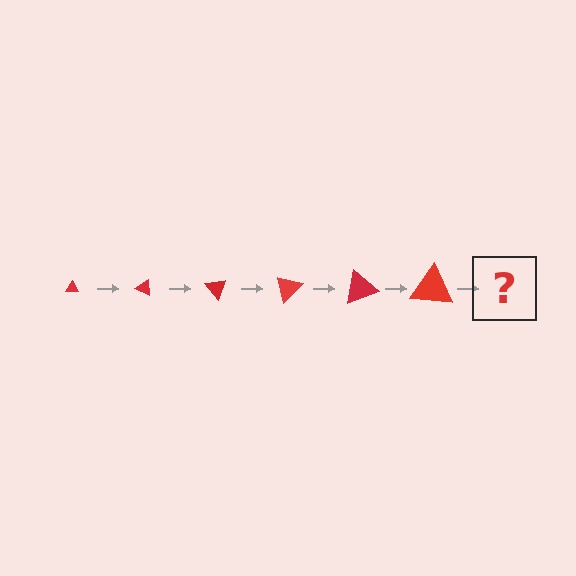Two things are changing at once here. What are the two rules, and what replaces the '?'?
The two rules are that the triangle grows larger each step and it rotates 25 degrees each step. The '?' should be a triangle, larger than the previous one and rotated 150 degrees from the start.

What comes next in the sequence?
The next element should be a triangle, larger than the previous one and rotated 150 degrees from the start.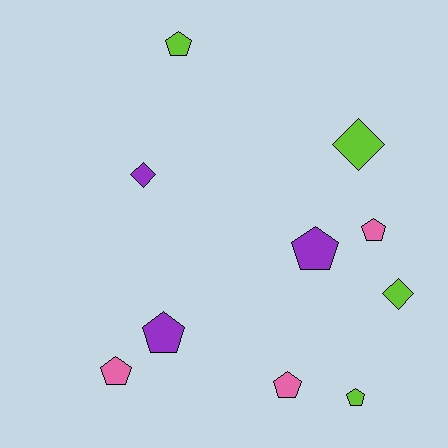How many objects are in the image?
There are 10 objects.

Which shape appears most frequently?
Pentagon, with 7 objects.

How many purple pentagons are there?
There are 2 purple pentagons.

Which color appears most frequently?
Lime, with 4 objects.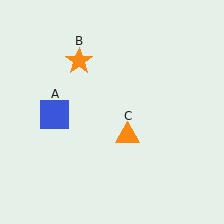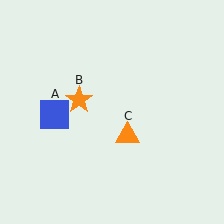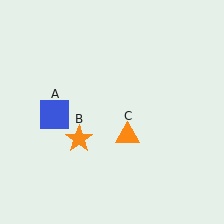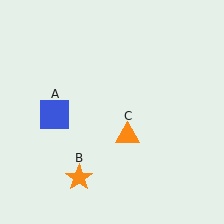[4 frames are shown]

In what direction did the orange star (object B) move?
The orange star (object B) moved down.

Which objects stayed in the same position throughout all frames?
Blue square (object A) and orange triangle (object C) remained stationary.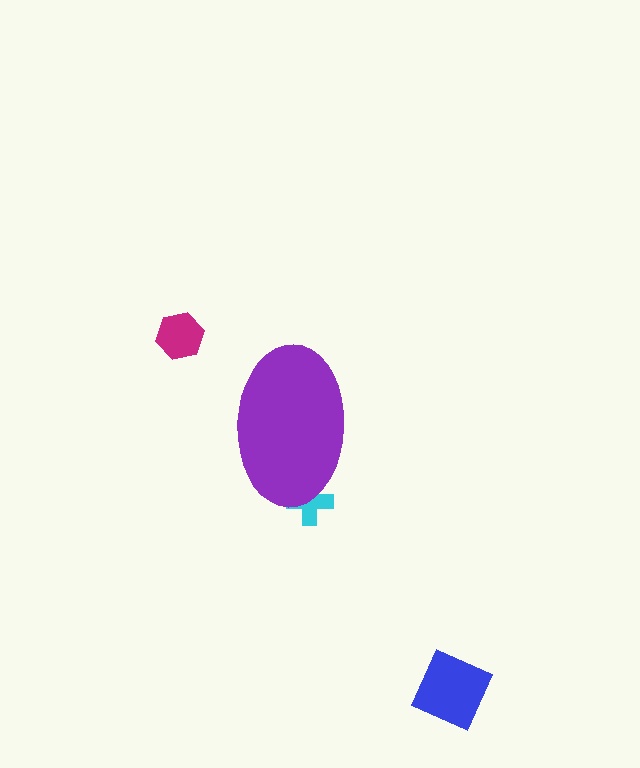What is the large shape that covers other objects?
A purple ellipse.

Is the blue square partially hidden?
No, the blue square is fully visible.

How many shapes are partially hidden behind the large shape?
1 shape is partially hidden.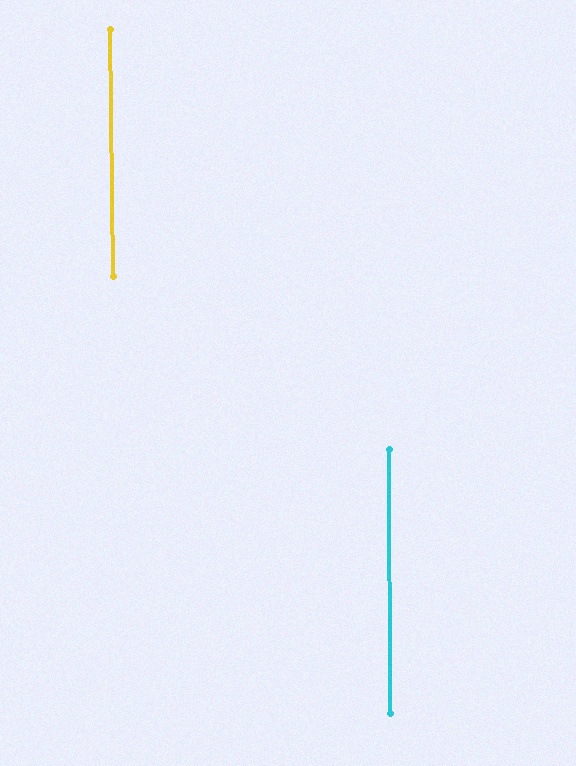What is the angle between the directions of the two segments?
Approximately 1 degree.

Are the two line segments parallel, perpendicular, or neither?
Parallel — their directions differ by only 0.8°.